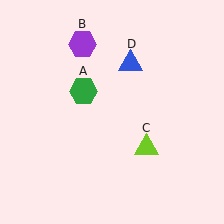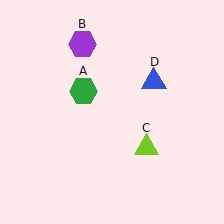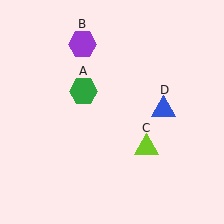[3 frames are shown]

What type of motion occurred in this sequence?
The blue triangle (object D) rotated clockwise around the center of the scene.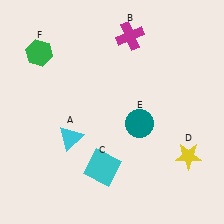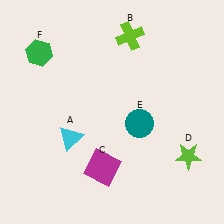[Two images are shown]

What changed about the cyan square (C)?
In Image 1, C is cyan. In Image 2, it changed to magenta.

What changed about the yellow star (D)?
In Image 1, D is yellow. In Image 2, it changed to lime.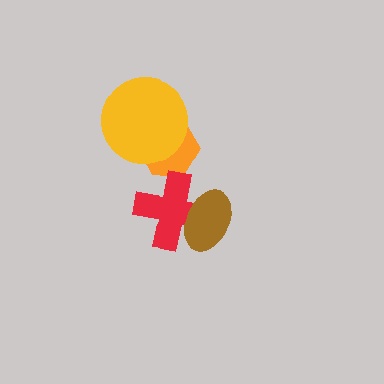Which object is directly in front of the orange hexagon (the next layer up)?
The yellow circle is directly in front of the orange hexagon.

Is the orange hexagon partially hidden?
Yes, it is partially covered by another shape.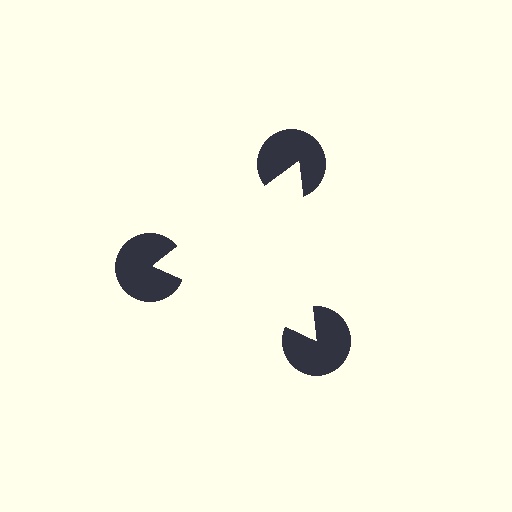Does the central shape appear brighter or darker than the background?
It typically appears slightly brighter than the background, even though no actual brightness change is drawn.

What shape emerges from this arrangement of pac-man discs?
An illusory triangle — its edges are inferred from the aligned wedge cuts in the pac-man discs, not physically drawn.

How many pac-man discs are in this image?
There are 3 — one at each vertex of the illusory triangle.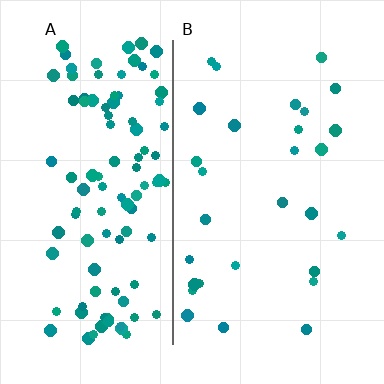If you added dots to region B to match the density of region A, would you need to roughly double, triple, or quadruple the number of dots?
Approximately quadruple.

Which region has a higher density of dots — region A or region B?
A (the left).